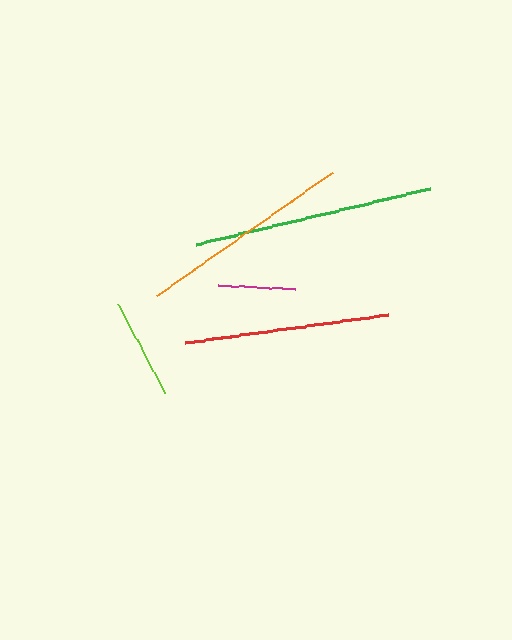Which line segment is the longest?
The green line is the longest at approximately 241 pixels.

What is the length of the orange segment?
The orange segment is approximately 214 pixels long.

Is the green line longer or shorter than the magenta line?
The green line is longer than the magenta line.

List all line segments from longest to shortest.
From longest to shortest: green, orange, red, lime, magenta.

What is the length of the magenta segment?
The magenta segment is approximately 77 pixels long.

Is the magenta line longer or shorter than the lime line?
The lime line is longer than the magenta line.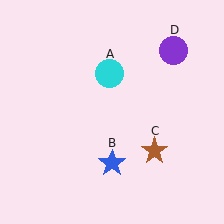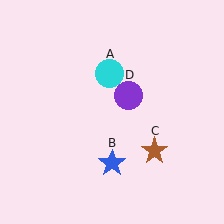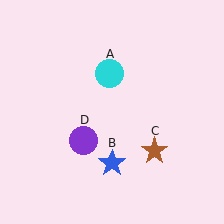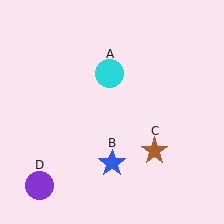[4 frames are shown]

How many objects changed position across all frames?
1 object changed position: purple circle (object D).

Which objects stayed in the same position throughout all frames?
Cyan circle (object A) and blue star (object B) and brown star (object C) remained stationary.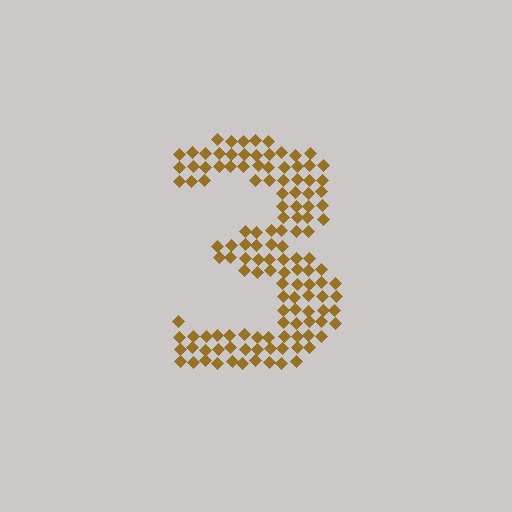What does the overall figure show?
The overall figure shows the digit 3.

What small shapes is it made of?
It is made of small diamonds.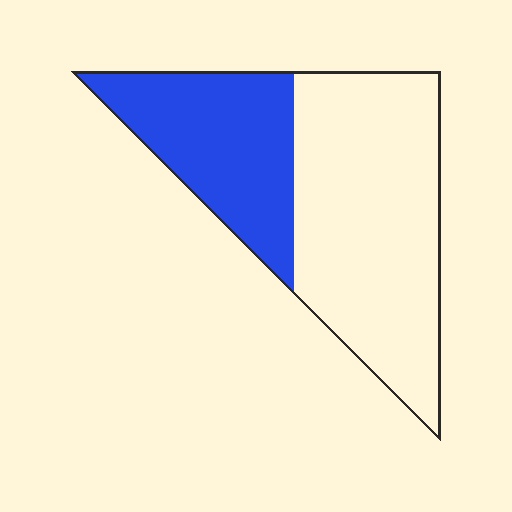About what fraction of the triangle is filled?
About three eighths (3/8).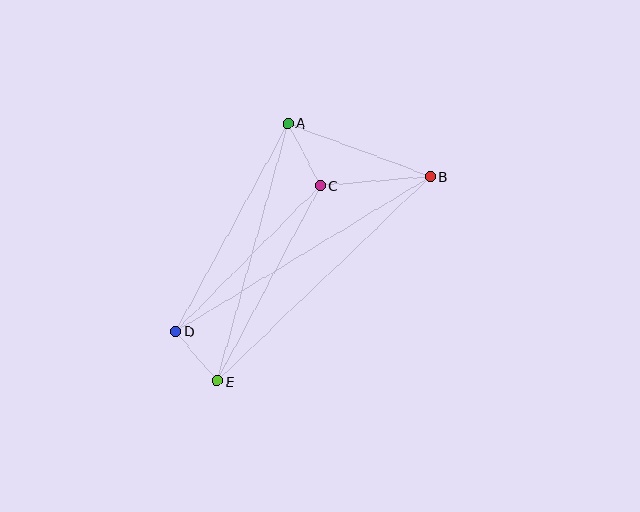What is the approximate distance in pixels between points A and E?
The distance between A and E is approximately 267 pixels.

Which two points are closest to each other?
Points D and E are closest to each other.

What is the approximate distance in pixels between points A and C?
The distance between A and C is approximately 70 pixels.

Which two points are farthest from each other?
Points B and D are farthest from each other.